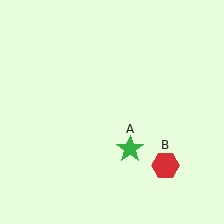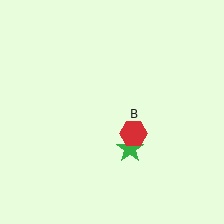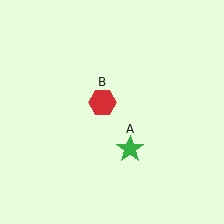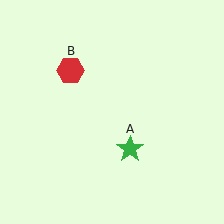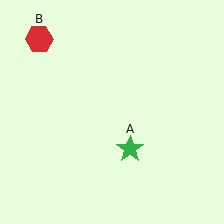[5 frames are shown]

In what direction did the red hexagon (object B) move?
The red hexagon (object B) moved up and to the left.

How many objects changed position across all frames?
1 object changed position: red hexagon (object B).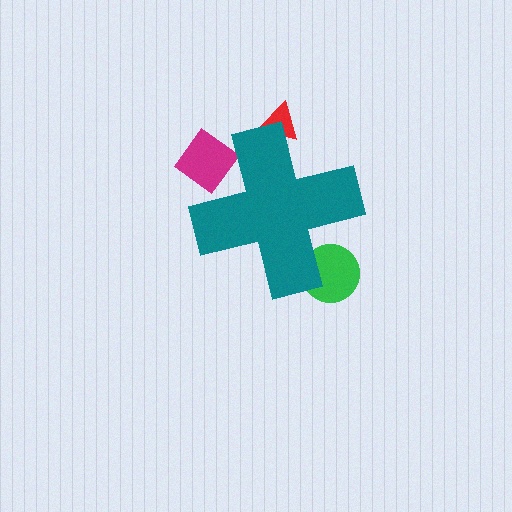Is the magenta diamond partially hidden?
Yes, the magenta diamond is partially hidden behind the teal cross.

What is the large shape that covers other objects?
A teal cross.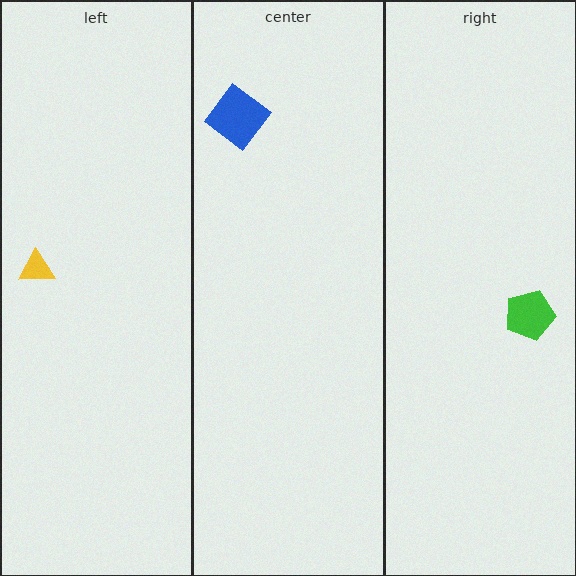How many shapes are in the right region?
1.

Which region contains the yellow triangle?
The left region.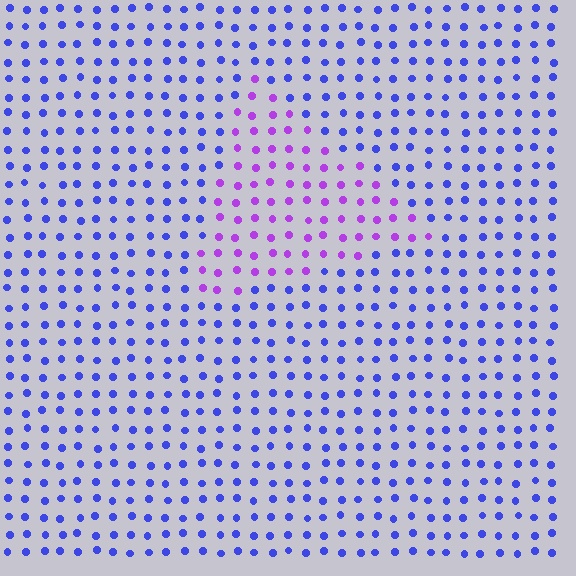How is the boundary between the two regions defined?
The boundary is defined purely by a slight shift in hue (about 46 degrees). Spacing, size, and orientation are identical on both sides.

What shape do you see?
I see a triangle.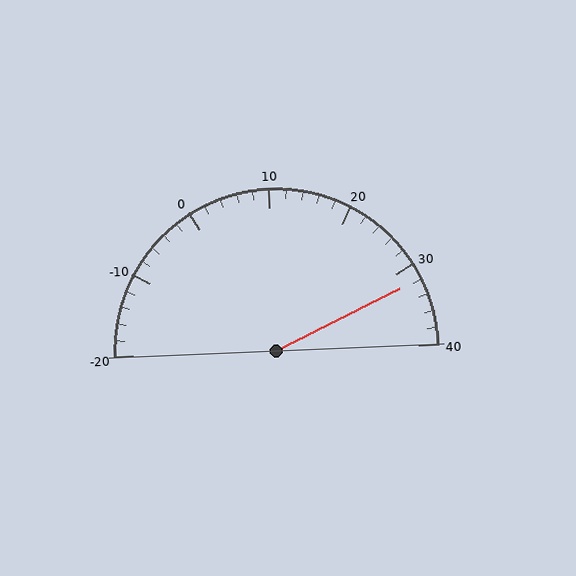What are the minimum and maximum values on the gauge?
The gauge ranges from -20 to 40.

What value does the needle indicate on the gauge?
The needle indicates approximately 32.